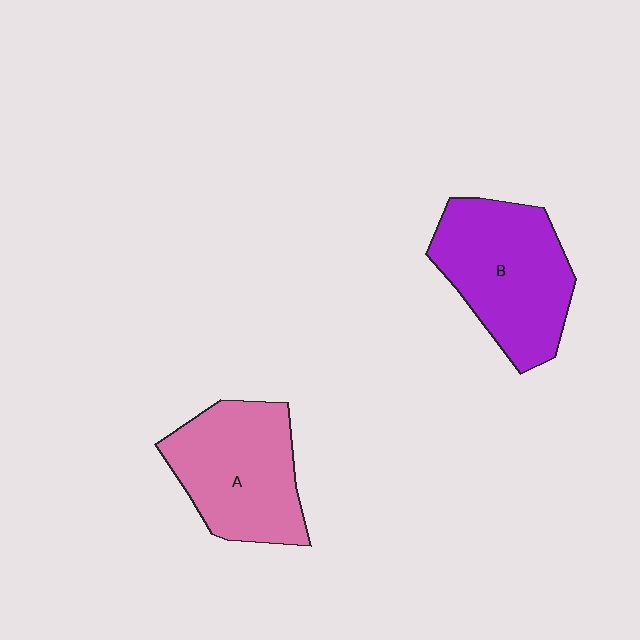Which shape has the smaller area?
Shape A (pink).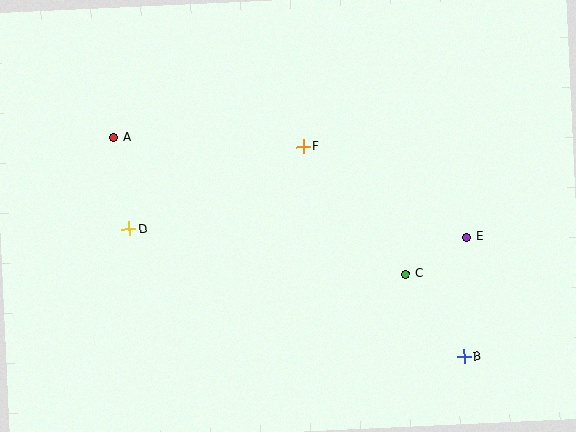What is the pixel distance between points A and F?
The distance between A and F is 189 pixels.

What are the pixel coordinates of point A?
Point A is at (114, 138).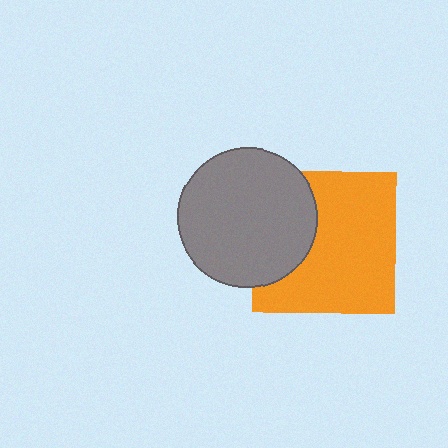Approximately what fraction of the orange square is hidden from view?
Roughly 31% of the orange square is hidden behind the gray circle.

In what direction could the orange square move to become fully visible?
The orange square could move right. That would shift it out from behind the gray circle entirely.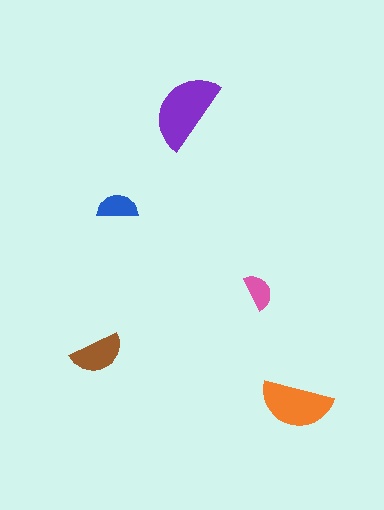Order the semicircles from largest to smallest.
the purple one, the orange one, the brown one, the blue one, the pink one.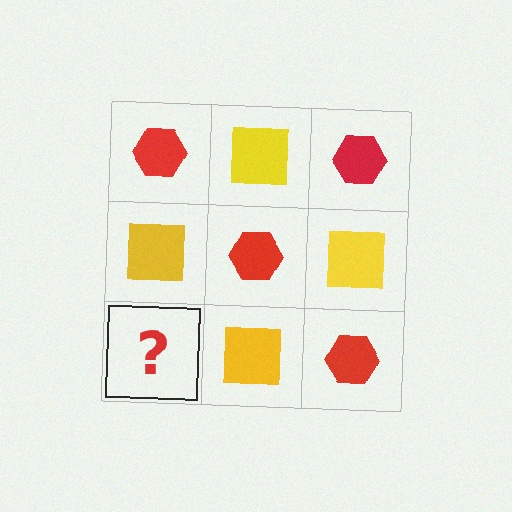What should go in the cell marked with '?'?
The missing cell should contain a red hexagon.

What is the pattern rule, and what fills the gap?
The rule is that it alternates red hexagon and yellow square in a checkerboard pattern. The gap should be filled with a red hexagon.